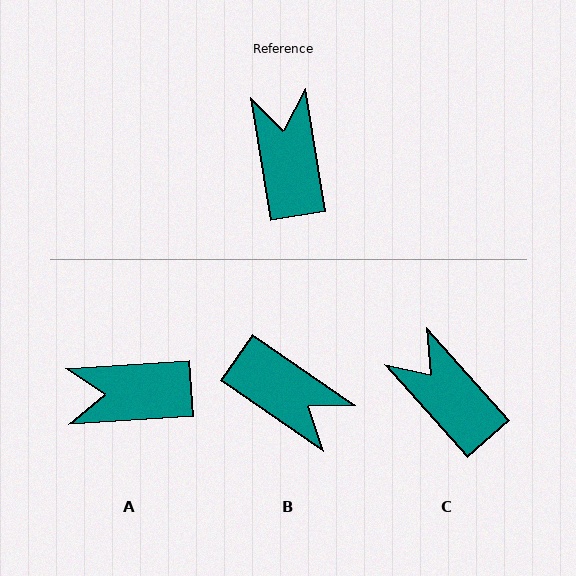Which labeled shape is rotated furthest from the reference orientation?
B, about 134 degrees away.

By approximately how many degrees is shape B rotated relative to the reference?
Approximately 134 degrees clockwise.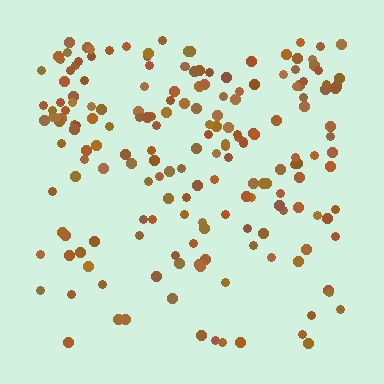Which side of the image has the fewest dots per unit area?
The bottom.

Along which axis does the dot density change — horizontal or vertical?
Vertical.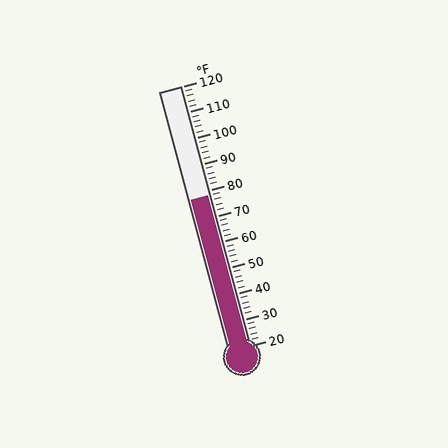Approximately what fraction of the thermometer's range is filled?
The thermometer is filled to approximately 60% of its range.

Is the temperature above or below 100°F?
The temperature is below 100°F.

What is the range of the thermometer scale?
The thermometer scale ranges from 20°F to 120°F.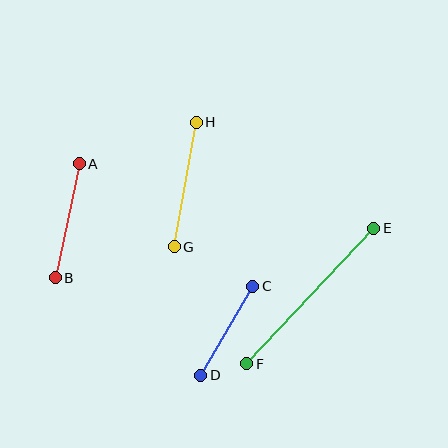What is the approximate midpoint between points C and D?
The midpoint is at approximately (227, 331) pixels.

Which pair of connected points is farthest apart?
Points E and F are farthest apart.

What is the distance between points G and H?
The distance is approximately 126 pixels.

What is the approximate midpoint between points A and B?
The midpoint is at approximately (67, 221) pixels.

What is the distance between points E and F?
The distance is approximately 186 pixels.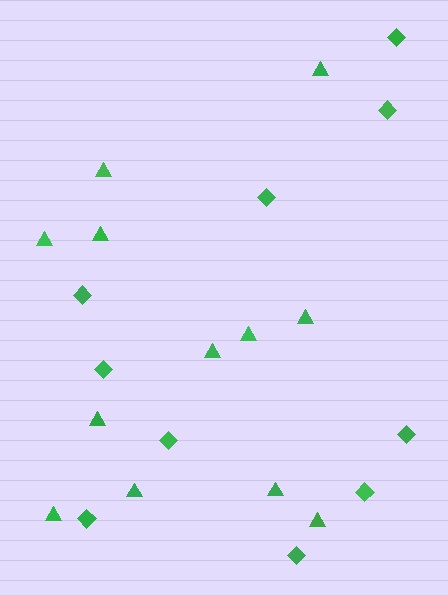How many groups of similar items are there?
There are 2 groups: one group of triangles (12) and one group of diamonds (10).